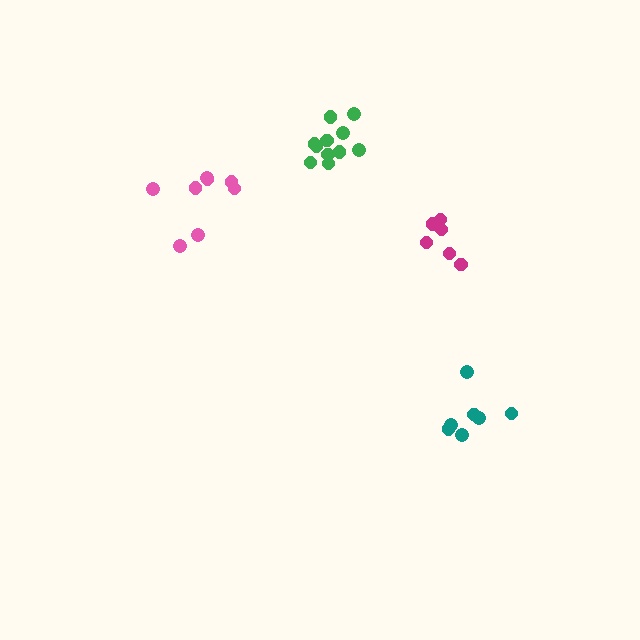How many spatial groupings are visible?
There are 4 spatial groupings.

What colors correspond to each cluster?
The clusters are colored: green, pink, teal, magenta.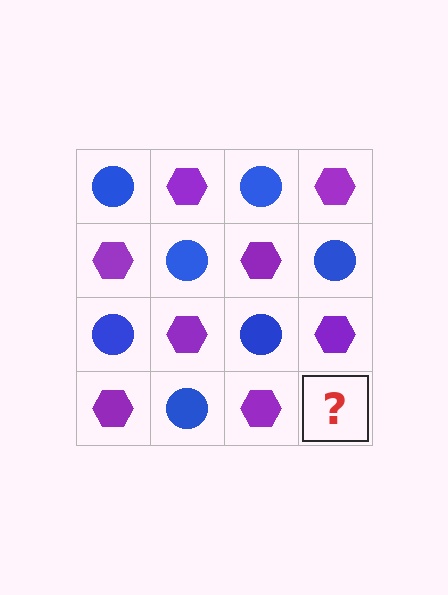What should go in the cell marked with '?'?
The missing cell should contain a blue circle.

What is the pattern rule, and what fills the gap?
The rule is that it alternates blue circle and purple hexagon in a checkerboard pattern. The gap should be filled with a blue circle.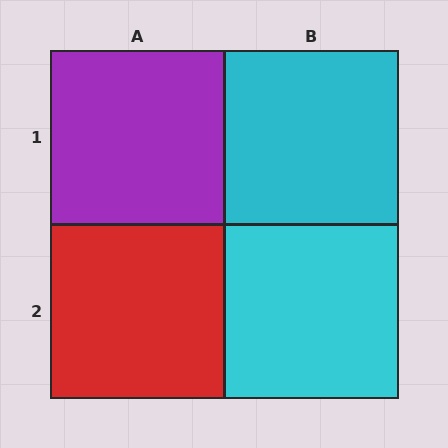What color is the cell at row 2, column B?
Cyan.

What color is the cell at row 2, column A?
Red.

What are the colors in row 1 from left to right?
Purple, cyan.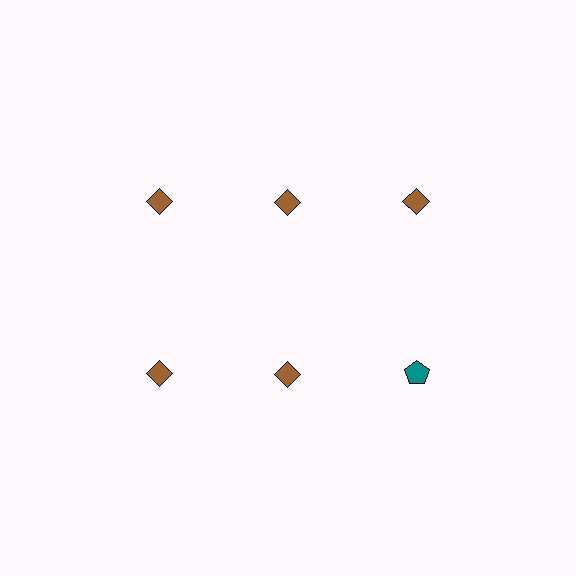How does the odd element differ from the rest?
It differs in both color (teal instead of brown) and shape (pentagon instead of diamond).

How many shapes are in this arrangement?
There are 6 shapes arranged in a grid pattern.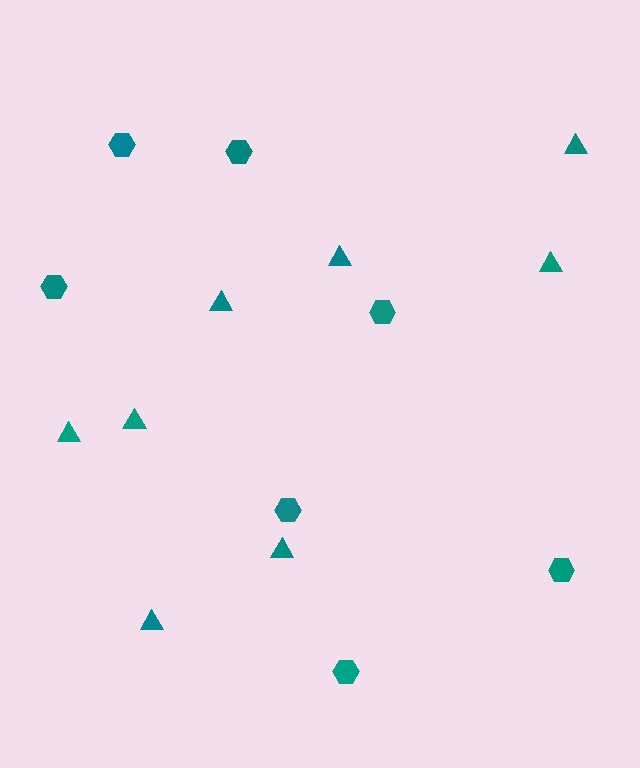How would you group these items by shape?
There are 2 groups: one group of triangles (8) and one group of hexagons (7).